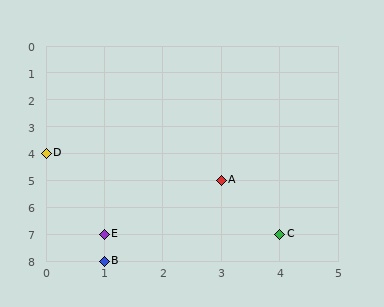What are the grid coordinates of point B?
Point B is at grid coordinates (1, 8).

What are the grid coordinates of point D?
Point D is at grid coordinates (0, 4).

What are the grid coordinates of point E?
Point E is at grid coordinates (1, 7).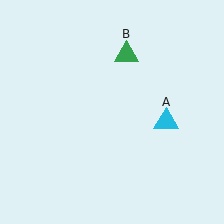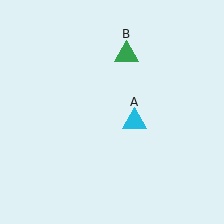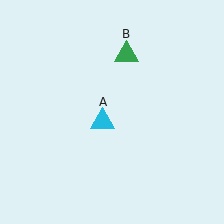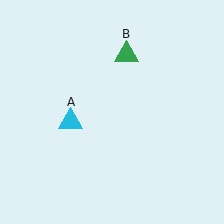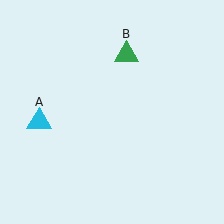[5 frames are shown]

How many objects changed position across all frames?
1 object changed position: cyan triangle (object A).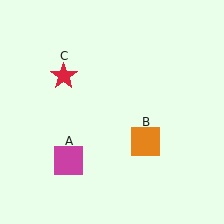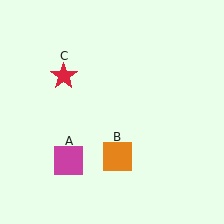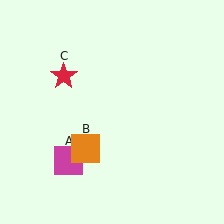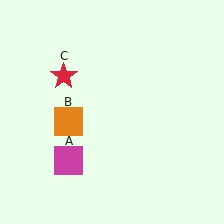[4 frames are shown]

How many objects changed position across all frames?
1 object changed position: orange square (object B).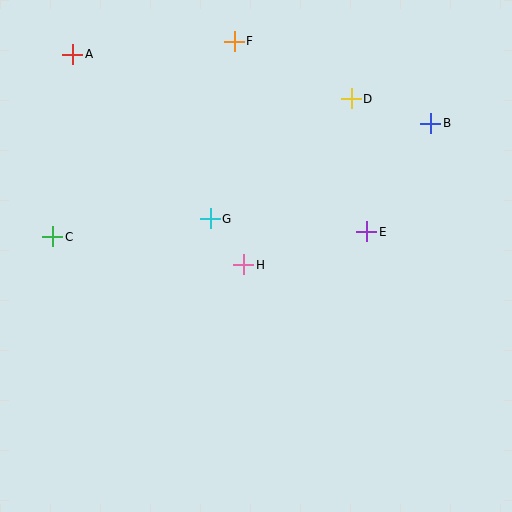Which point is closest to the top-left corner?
Point A is closest to the top-left corner.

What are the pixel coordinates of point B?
Point B is at (431, 123).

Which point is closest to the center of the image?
Point H at (244, 265) is closest to the center.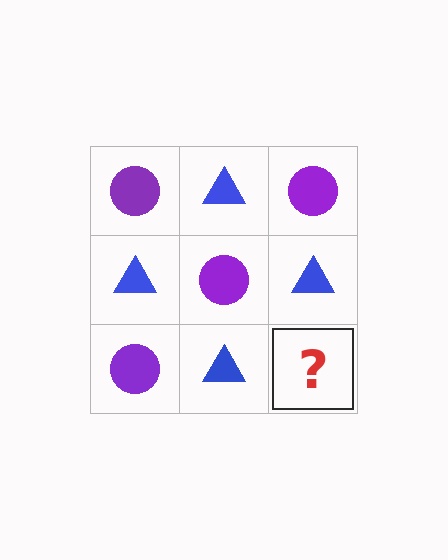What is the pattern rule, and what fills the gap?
The rule is that it alternates purple circle and blue triangle in a checkerboard pattern. The gap should be filled with a purple circle.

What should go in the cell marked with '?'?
The missing cell should contain a purple circle.